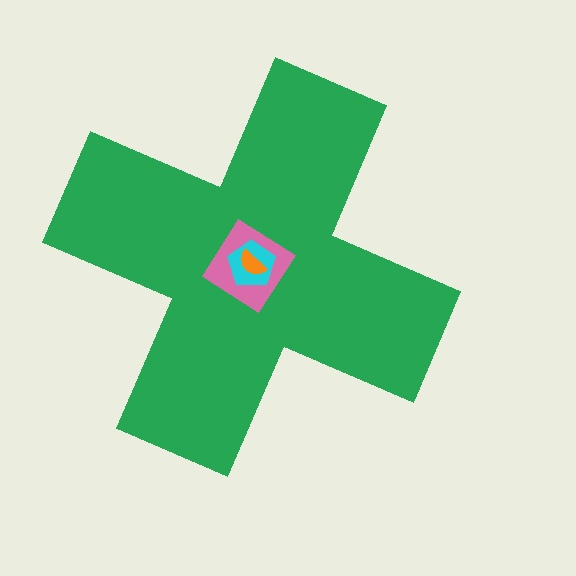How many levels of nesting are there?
4.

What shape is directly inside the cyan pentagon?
The orange semicircle.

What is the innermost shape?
The orange semicircle.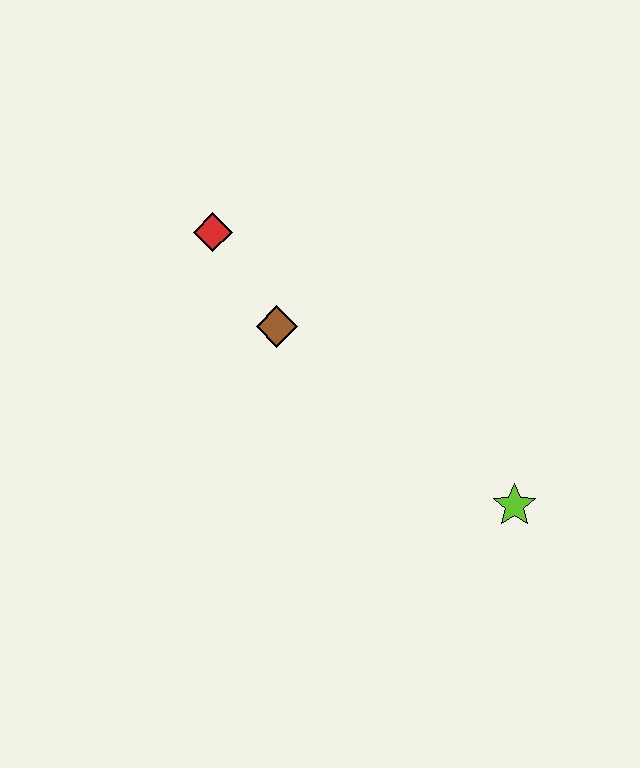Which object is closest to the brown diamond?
The red diamond is closest to the brown diamond.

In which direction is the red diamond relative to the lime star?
The red diamond is to the left of the lime star.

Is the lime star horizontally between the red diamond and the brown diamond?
No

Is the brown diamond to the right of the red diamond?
Yes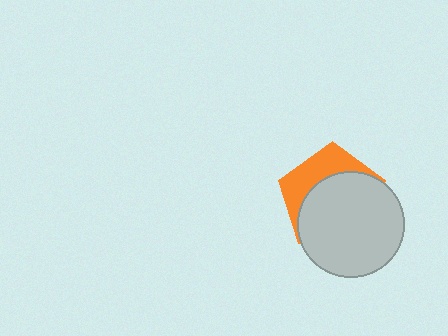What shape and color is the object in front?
The object in front is a light gray circle.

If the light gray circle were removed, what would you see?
You would see the complete orange pentagon.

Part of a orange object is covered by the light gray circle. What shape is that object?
It is a pentagon.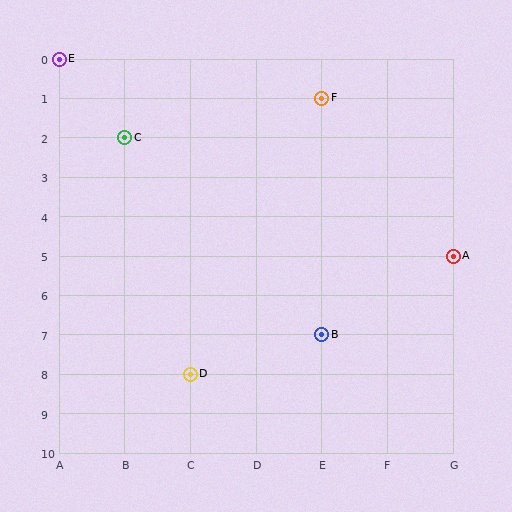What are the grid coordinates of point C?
Point C is at grid coordinates (B, 2).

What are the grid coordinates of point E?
Point E is at grid coordinates (A, 0).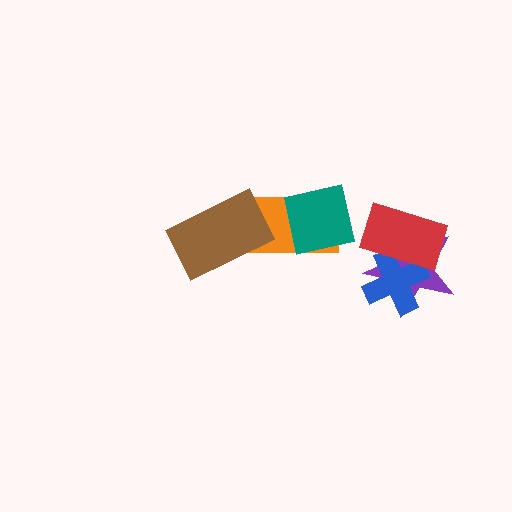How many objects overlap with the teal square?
1 object overlaps with the teal square.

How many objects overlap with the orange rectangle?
2 objects overlap with the orange rectangle.